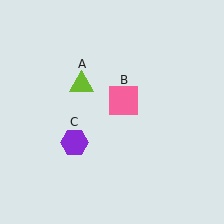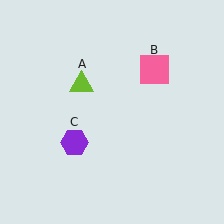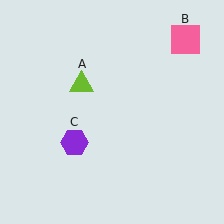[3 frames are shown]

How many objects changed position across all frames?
1 object changed position: pink square (object B).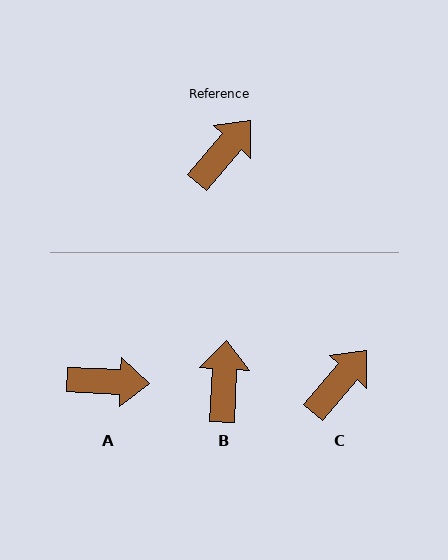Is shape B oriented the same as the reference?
No, it is off by about 38 degrees.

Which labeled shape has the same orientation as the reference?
C.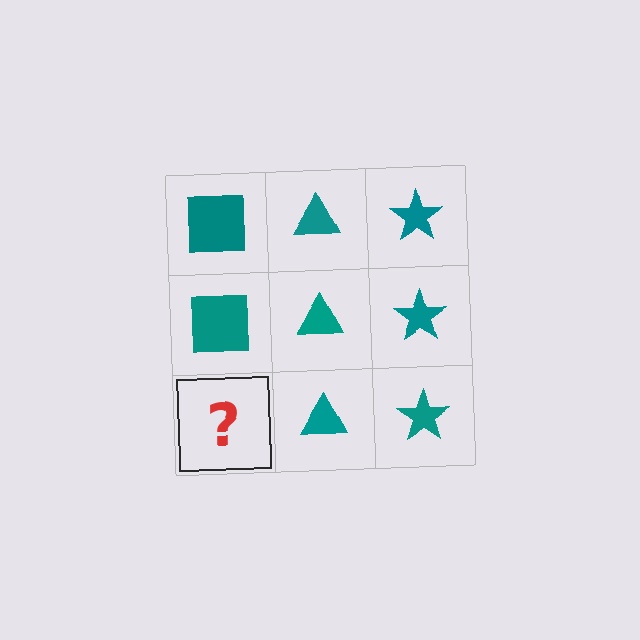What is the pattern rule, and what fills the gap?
The rule is that each column has a consistent shape. The gap should be filled with a teal square.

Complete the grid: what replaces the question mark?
The question mark should be replaced with a teal square.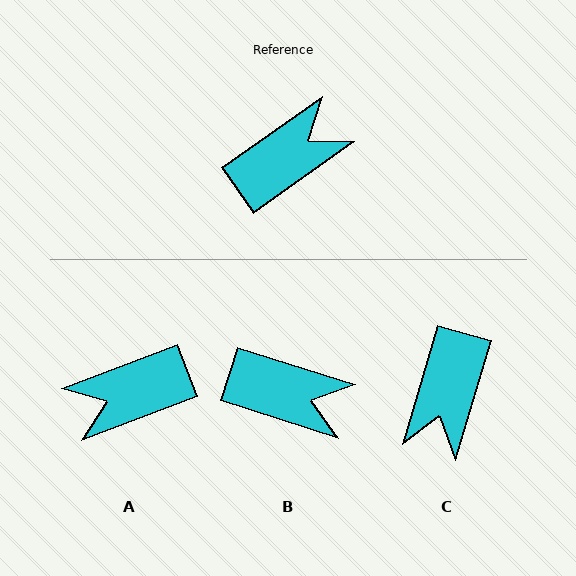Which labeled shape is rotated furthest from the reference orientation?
A, about 166 degrees away.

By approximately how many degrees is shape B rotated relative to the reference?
Approximately 53 degrees clockwise.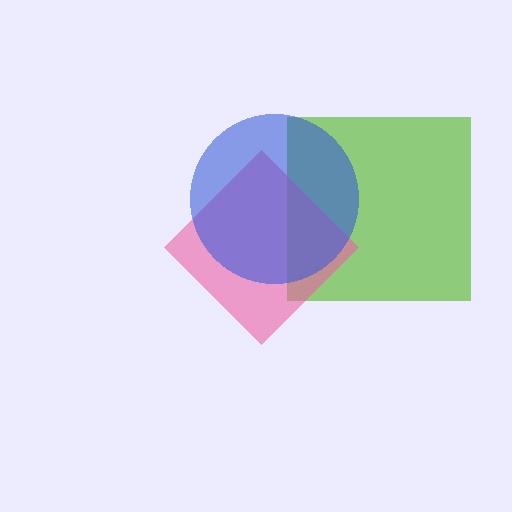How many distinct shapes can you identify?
There are 3 distinct shapes: a lime square, a pink diamond, a blue circle.